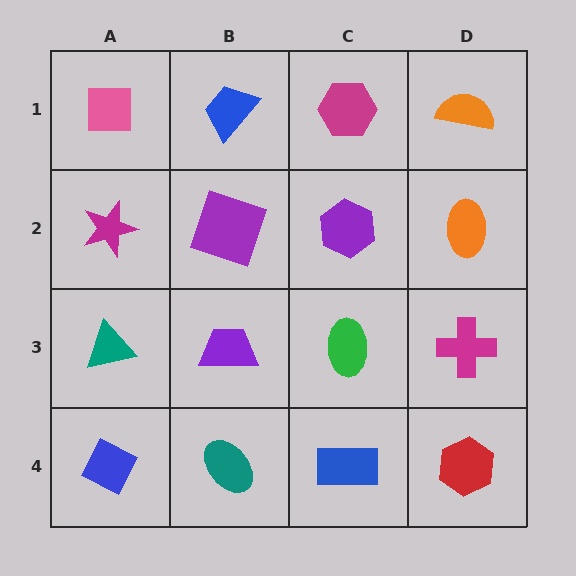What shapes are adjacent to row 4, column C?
A green ellipse (row 3, column C), a teal ellipse (row 4, column B), a red hexagon (row 4, column D).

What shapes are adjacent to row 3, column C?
A purple hexagon (row 2, column C), a blue rectangle (row 4, column C), a purple trapezoid (row 3, column B), a magenta cross (row 3, column D).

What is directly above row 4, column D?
A magenta cross.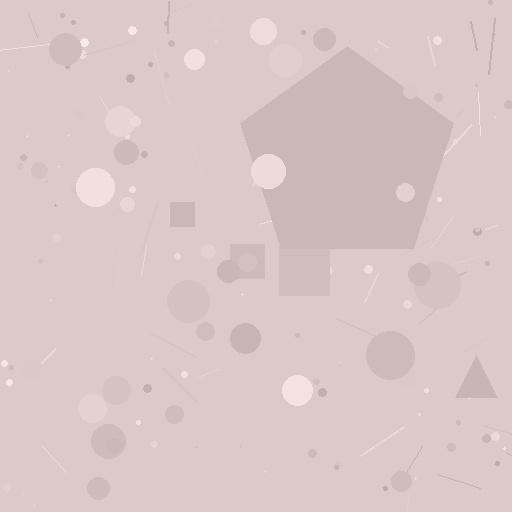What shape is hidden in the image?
A pentagon is hidden in the image.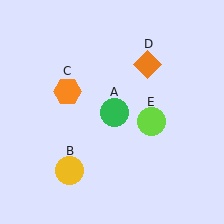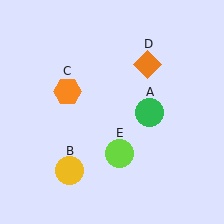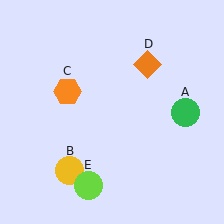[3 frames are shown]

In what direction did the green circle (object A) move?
The green circle (object A) moved right.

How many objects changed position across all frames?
2 objects changed position: green circle (object A), lime circle (object E).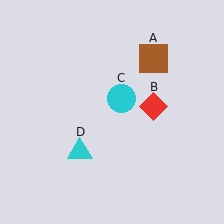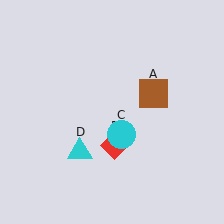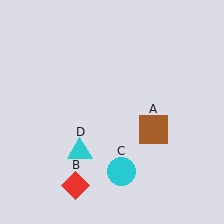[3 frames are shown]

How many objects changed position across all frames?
3 objects changed position: brown square (object A), red diamond (object B), cyan circle (object C).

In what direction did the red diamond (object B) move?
The red diamond (object B) moved down and to the left.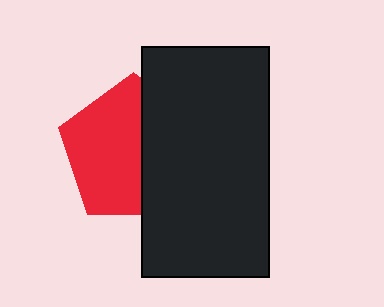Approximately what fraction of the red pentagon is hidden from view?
Roughly 42% of the red pentagon is hidden behind the black rectangle.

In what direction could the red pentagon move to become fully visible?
The red pentagon could move left. That would shift it out from behind the black rectangle entirely.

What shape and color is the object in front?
The object in front is a black rectangle.